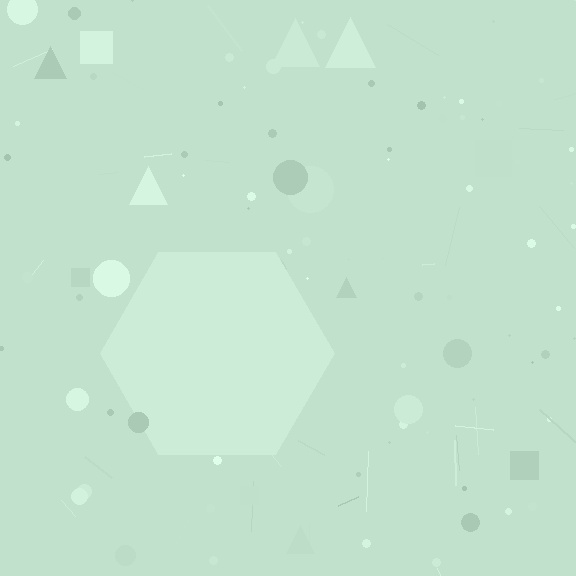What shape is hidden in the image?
A hexagon is hidden in the image.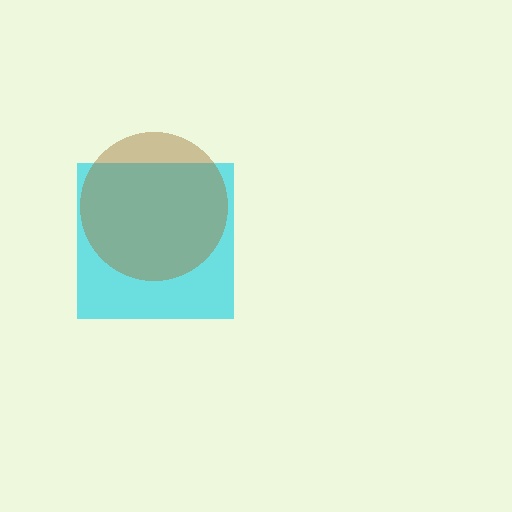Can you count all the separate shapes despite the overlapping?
Yes, there are 2 separate shapes.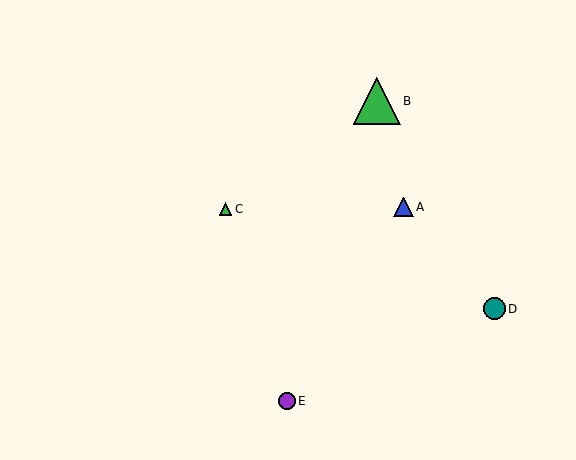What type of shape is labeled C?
Shape C is a green triangle.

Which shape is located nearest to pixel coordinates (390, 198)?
The blue triangle (labeled A) at (403, 207) is nearest to that location.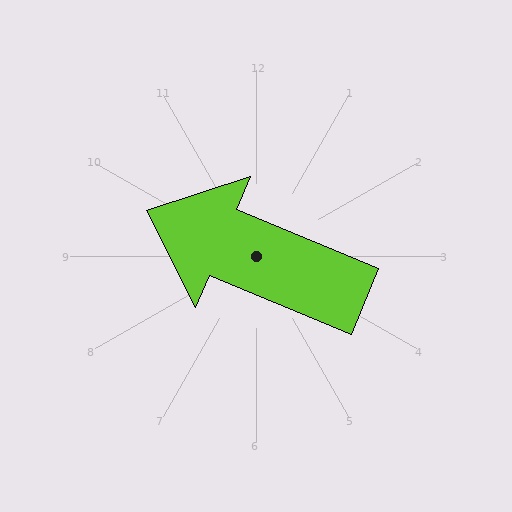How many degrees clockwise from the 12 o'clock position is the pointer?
Approximately 293 degrees.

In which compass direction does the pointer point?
Northwest.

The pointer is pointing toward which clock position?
Roughly 10 o'clock.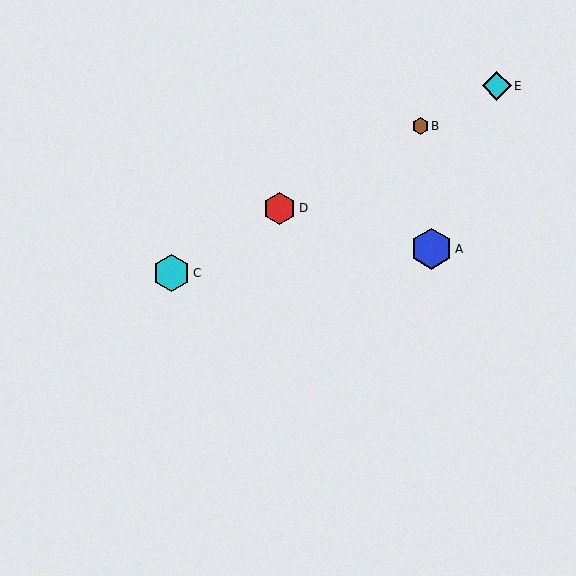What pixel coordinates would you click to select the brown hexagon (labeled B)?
Click at (420, 126) to select the brown hexagon B.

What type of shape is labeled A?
Shape A is a blue hexagon.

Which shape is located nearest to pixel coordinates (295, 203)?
The red hexagon (labeled D) at (280, 208) is nearest to that location.